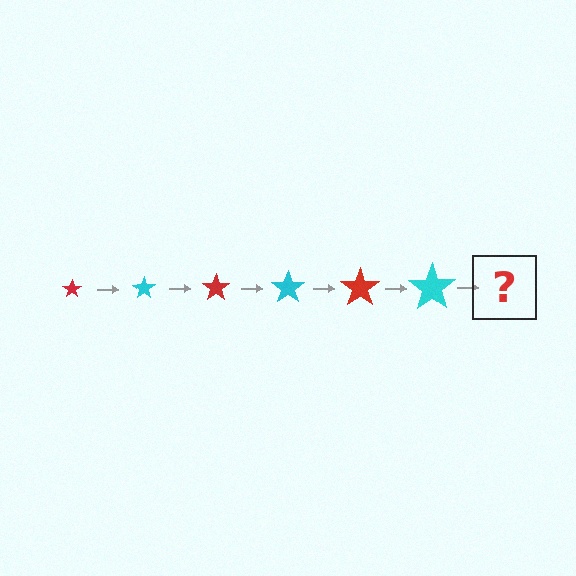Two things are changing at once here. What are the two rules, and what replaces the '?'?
The two rules are that the star grows larger each step and the color cycles through red and cyan. The '?' should be a red star, larger than the previous one.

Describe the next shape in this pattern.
It should be a red star, larger than the previous one.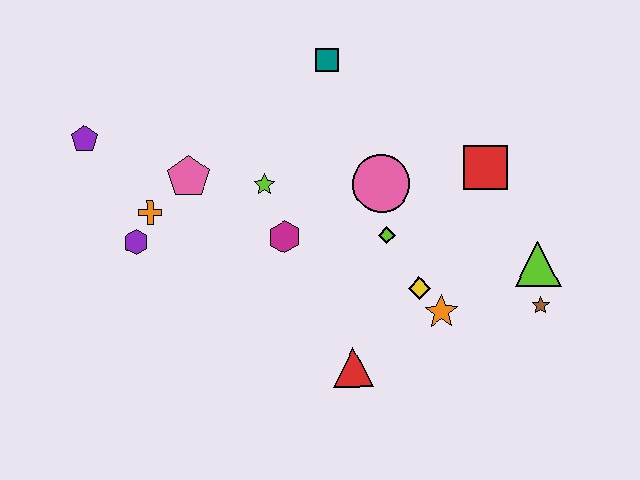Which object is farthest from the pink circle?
The purple pentagon is farthest from the pink circle.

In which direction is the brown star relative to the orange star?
The brown star is to the right of the orange star.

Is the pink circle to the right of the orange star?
No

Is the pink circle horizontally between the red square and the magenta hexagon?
Yes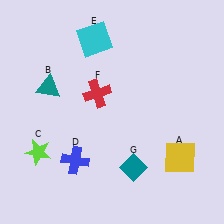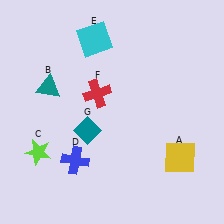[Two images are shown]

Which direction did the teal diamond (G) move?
The teal diamond (G) moved left.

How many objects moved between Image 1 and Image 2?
1 object moved between the two images.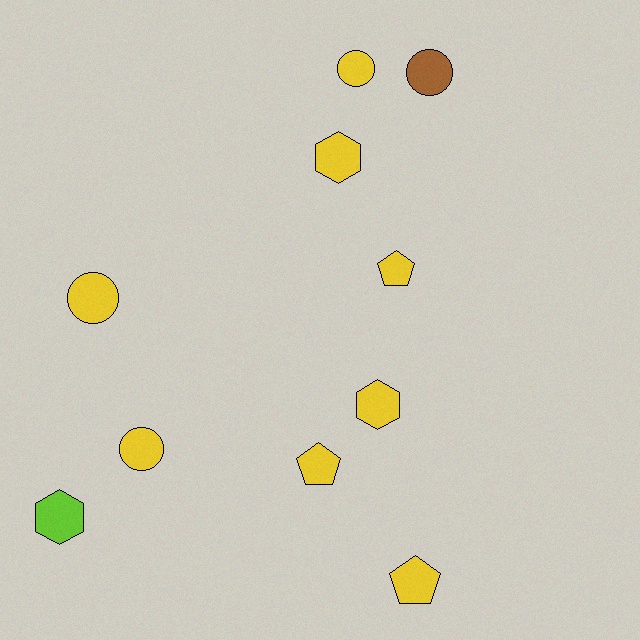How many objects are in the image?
There are 10 objects.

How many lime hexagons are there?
There is 1 lime hexagon.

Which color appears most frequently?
Yellow, with 8 objects.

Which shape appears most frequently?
Circle, with 4 objects.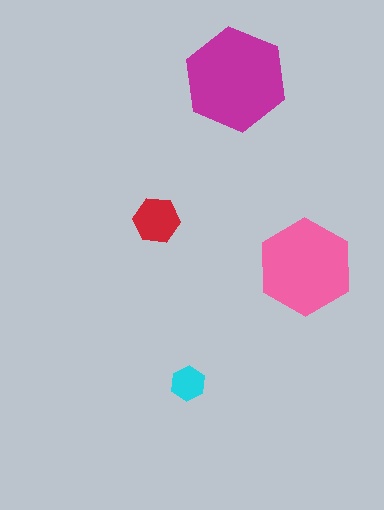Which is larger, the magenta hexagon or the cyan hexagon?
The magenta one.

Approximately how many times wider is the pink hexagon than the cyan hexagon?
About 2.5 times wider.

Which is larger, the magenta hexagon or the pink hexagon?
The magenta one.